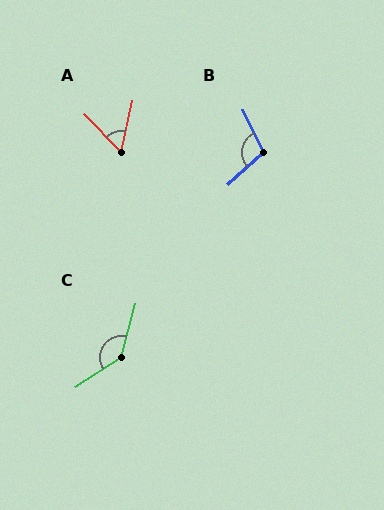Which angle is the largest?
C, at approximately 138 degrees.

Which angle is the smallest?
A, at approximately 56 degrees.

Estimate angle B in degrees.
Approximately 107 degrees.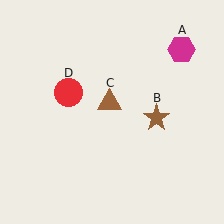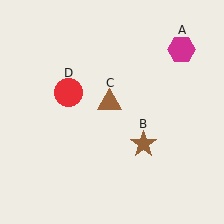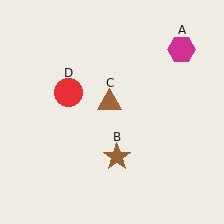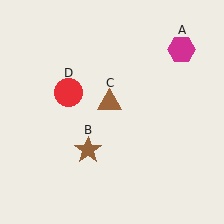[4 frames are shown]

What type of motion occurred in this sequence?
The brown star (object B) rotated clockwise around the center of the scene.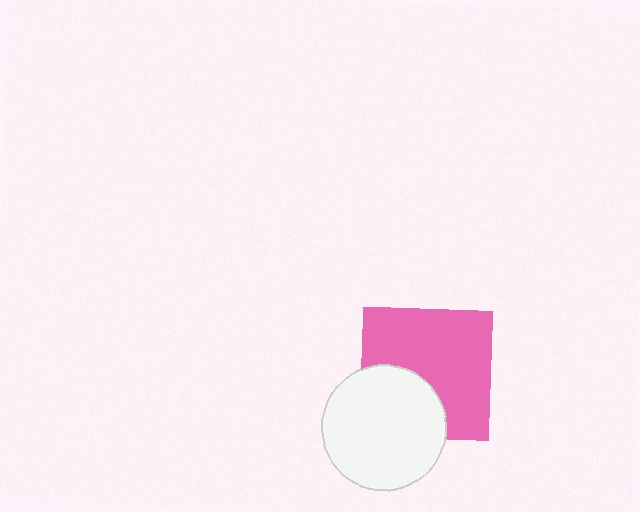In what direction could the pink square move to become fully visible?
The pink square could move toward the upper-right. That would shift it out from behind the white circle entirely.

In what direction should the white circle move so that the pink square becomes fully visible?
The white circle should move toward the lower-left. That is the shortest direction to clear the overlap and leave the pink square fully visible.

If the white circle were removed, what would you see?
You would see the complete pink square.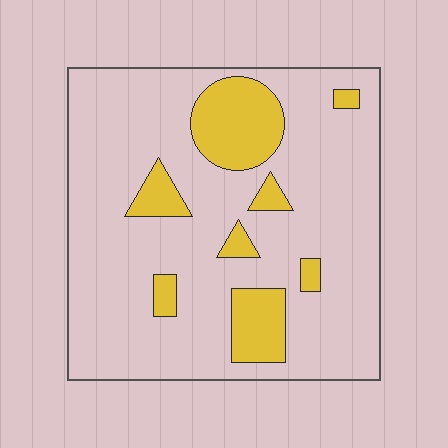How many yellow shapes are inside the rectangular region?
8.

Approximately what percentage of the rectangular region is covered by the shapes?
Approximately 20%.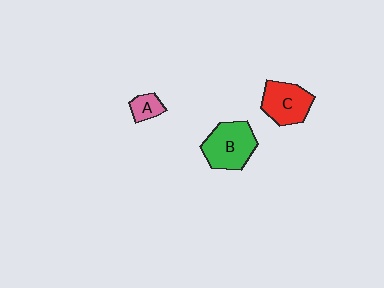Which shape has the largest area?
Shape B (green).